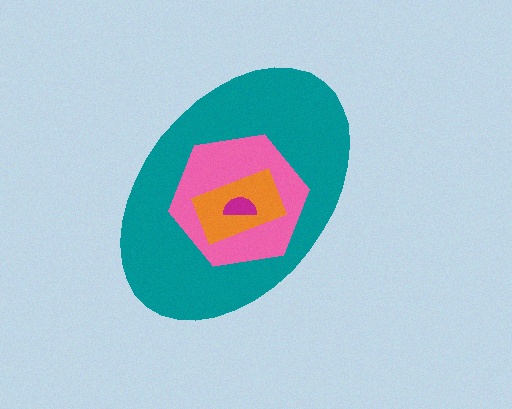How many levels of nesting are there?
4.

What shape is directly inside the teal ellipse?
The pink hexagon.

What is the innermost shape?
The magenta semicircle.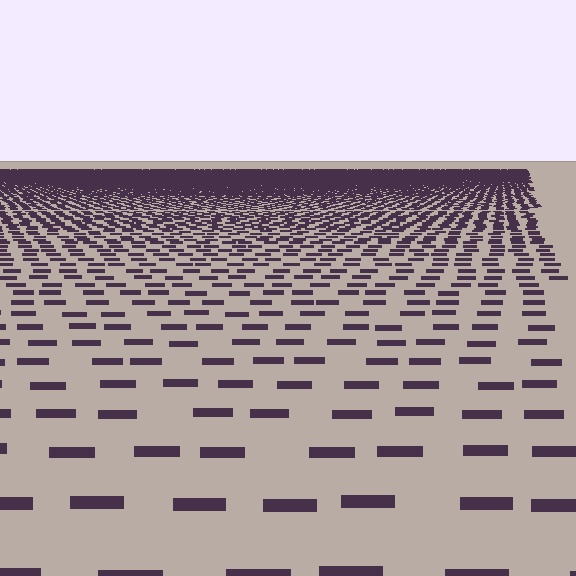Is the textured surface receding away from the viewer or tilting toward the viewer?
The surface is receding away from the viewer. Texture elements get smaller and denser toward the top.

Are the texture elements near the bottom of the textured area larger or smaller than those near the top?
Larger. Near the bottom, elements are closer to the viewer and appear at a bigger on-screen size.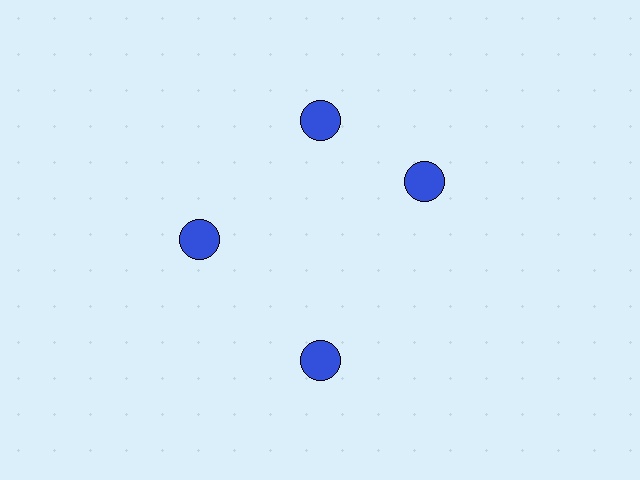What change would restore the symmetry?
The symmetry would be restored by rotating it back into even spacing with its neighbors so that all 4 circles sit at equal angles and equal distance from the center.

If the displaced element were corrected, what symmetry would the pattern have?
It would have 4-fold rotational symmetry — the pattern would map onto itself every 90 degrees.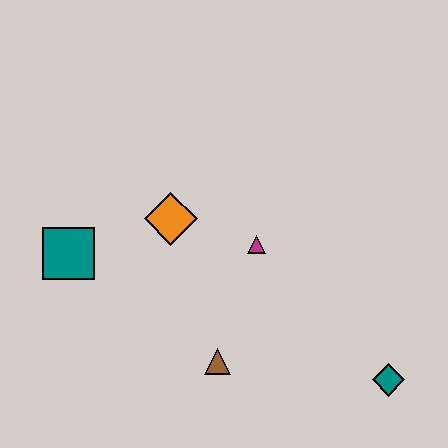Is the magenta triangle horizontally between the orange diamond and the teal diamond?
Yes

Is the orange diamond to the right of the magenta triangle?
No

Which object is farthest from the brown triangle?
The teal square is farthest from the brown triangle.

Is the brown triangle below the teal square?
Yes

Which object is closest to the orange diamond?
The magenta triangle is closest to the orange diamond.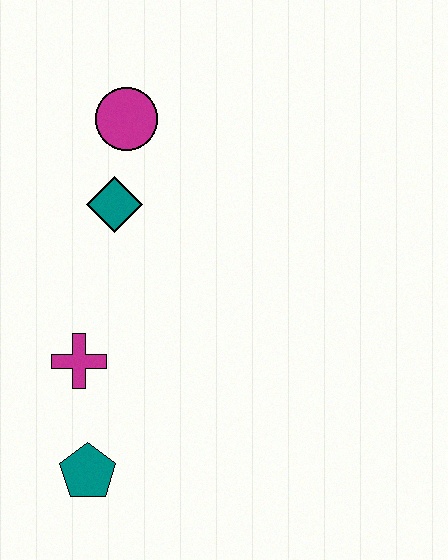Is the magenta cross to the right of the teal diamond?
No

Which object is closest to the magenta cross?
The teal pentagon is closest to the magenta cross.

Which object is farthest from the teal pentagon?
The magenta circle is farthest from the teal pentagon.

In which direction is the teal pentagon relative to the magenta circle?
The teal pentagon is below the magenta circle.